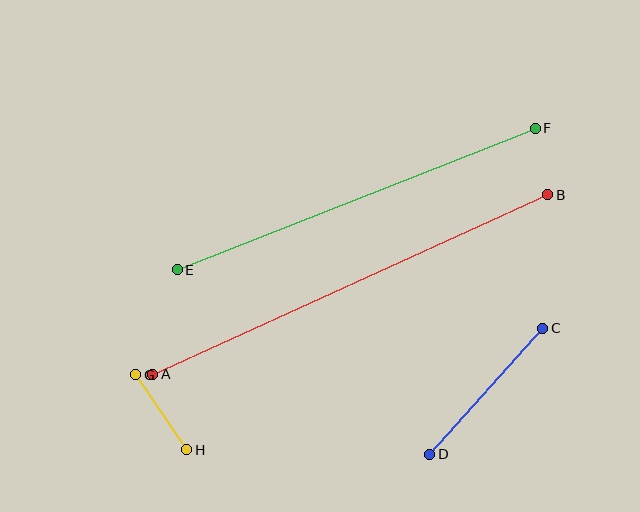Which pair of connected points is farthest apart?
Points A and B are farthest apart.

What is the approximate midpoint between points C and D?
The midpoint is at approximately (486, 391) pixels.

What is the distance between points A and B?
The distance is approximately 434 pixels.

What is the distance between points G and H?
The distance is approximately 91 pixels.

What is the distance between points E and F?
The distance is approximately 385 pixels.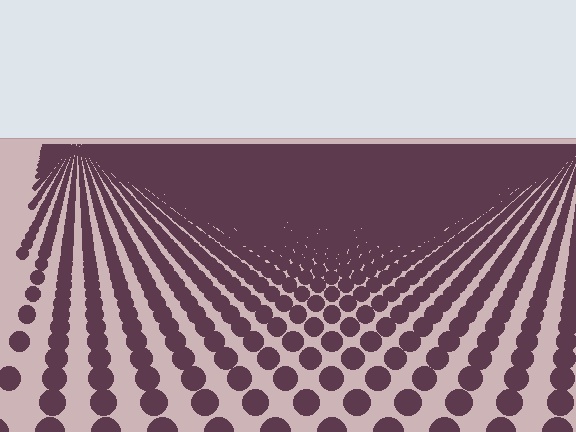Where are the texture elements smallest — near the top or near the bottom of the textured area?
Near the top.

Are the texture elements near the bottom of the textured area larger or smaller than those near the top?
Larger. Near the bottom, elements are closer to the viewer and appear at a bigger on-screen size.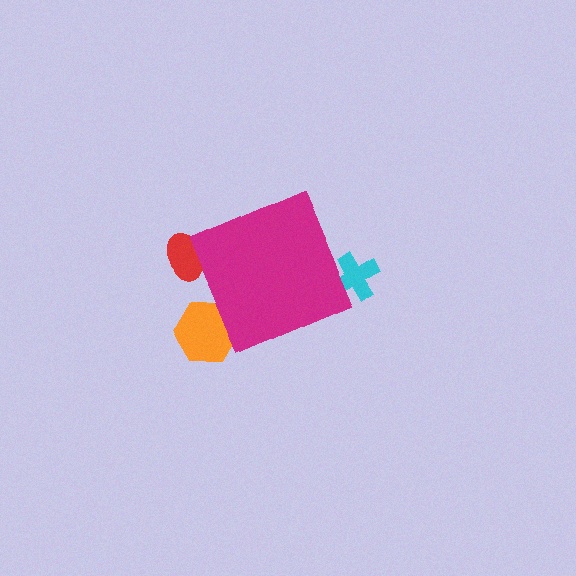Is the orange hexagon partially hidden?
Yes, the orange hexagon is partially hidden behind the magenta diamond.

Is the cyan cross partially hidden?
Yes, the cyan cross is partially hidden behind the magenta diamond.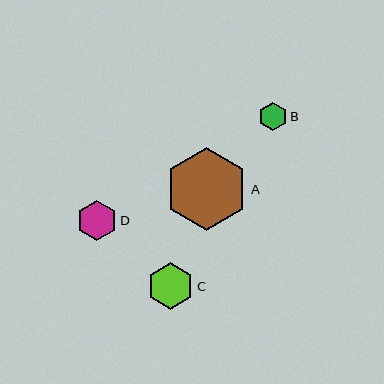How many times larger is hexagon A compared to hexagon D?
Hexagon A is approximately 2.1 times the size of hexagon D.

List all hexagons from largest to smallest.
From largest to smallest: A, C, D, B.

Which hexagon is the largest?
Hexagon A is the largest with a size of approximately 83 pixels.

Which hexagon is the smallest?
Hexagon B is the smallest with a size of approximately 29 pixels.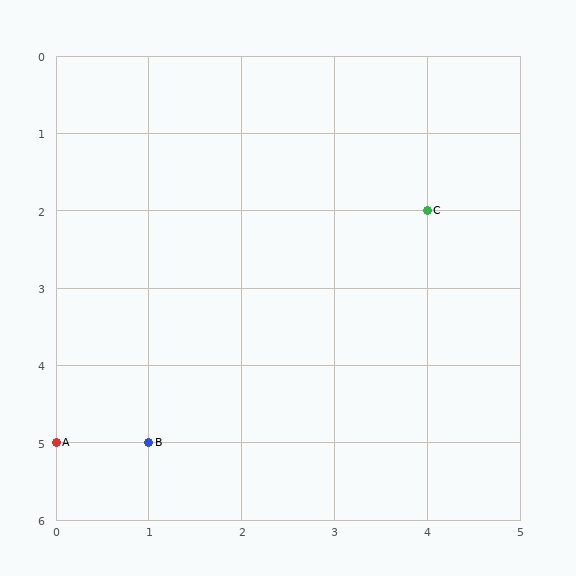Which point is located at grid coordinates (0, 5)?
Point A is at (0, 5).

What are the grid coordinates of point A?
Point A is at grid coordinates (0, 5).